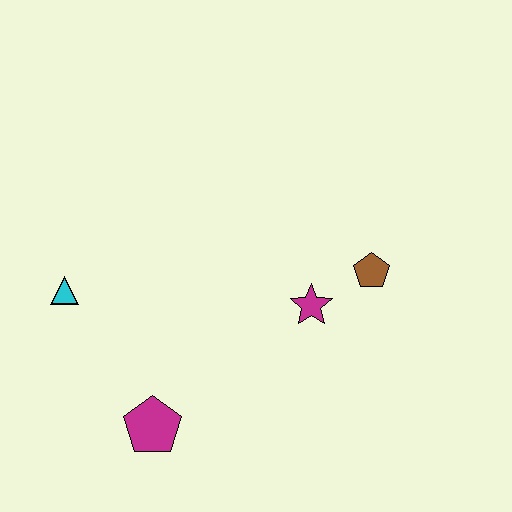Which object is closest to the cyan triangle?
The magenta pentagon is closest to the cyan triangle.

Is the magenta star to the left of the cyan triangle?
No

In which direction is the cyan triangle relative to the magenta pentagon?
The cyan triangle is above the magenta pentagon.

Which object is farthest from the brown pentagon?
The cyan triangle is farthest from the brown pentagon.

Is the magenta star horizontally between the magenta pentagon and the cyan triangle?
No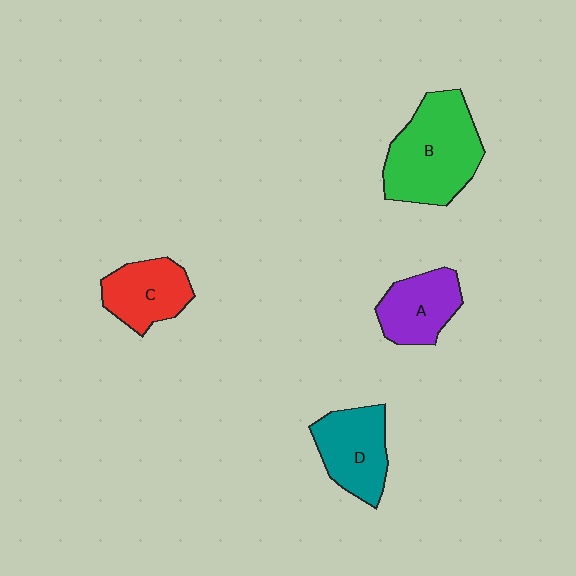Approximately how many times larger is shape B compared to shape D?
Approximately 1.5 times.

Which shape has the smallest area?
Shape A (purple).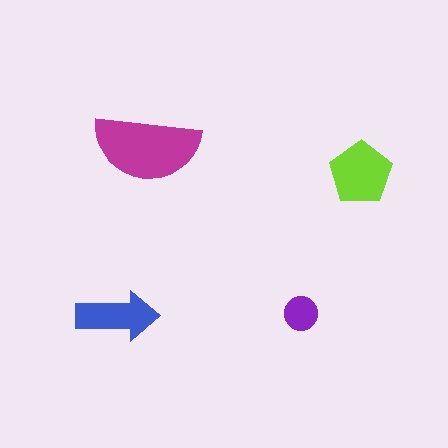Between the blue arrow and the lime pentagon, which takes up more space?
The lime pentagon.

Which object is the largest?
The magenta semicircle.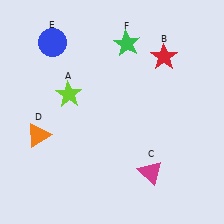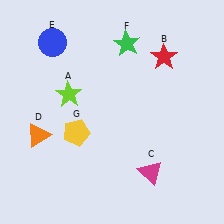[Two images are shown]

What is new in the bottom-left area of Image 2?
A yellow pentagon (G) was added in the bottom-left area of Image 2.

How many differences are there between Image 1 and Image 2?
There is 1 difference between the two images.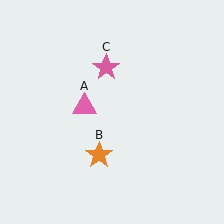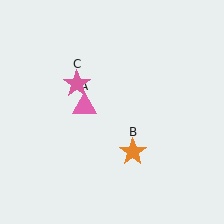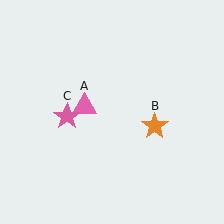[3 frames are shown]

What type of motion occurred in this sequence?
The orange star (object B), pink star (object C) rotated counterclockwise around the center of the scene.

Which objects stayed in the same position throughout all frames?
Pink triangle (object A) remained stationary.